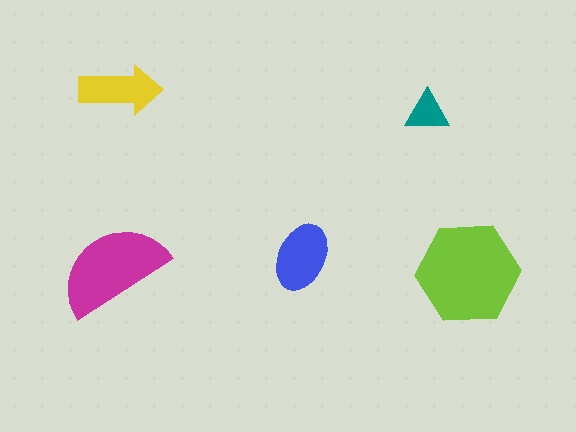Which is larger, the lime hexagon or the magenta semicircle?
The lime hexagon.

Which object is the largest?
The lime hexagon.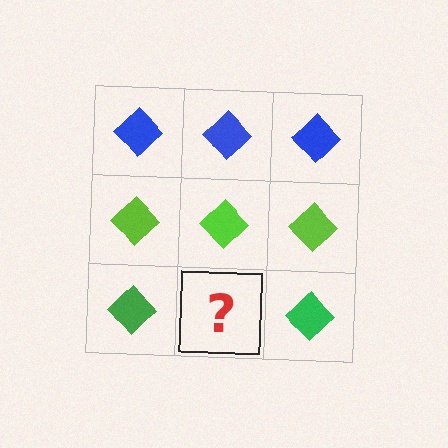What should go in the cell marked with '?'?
The missing cell should contain a green diamond.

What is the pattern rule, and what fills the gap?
The rule is that each row has a consistent color. The gap should be filled with a green diamond.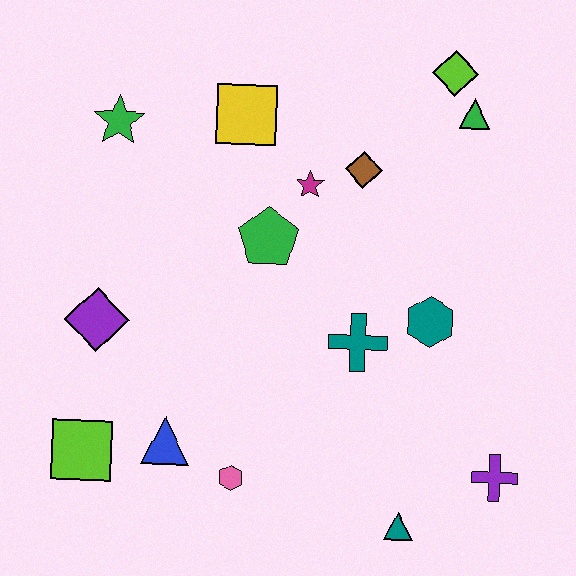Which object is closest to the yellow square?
The magenta star is closest to the yellow square.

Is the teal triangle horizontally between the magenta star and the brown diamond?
No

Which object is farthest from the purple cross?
The green star is farthest from the purple cross.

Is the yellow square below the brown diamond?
No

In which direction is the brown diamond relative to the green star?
The brown diamond is to the right of the green star.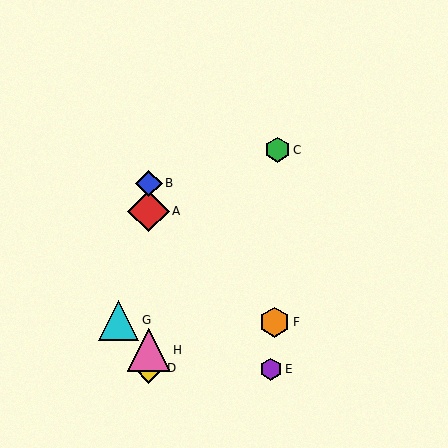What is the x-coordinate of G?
Object G is at x≈118.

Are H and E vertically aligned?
No, H is at x≈149 and E is at x≈271.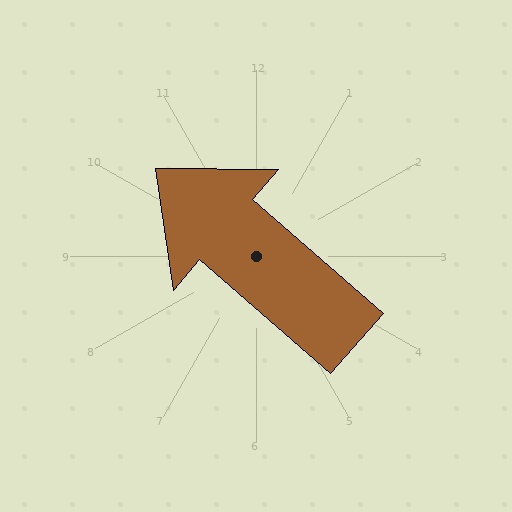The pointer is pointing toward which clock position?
Roughly 10 o'clock.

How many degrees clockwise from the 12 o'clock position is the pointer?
Approximately 311 degrees.